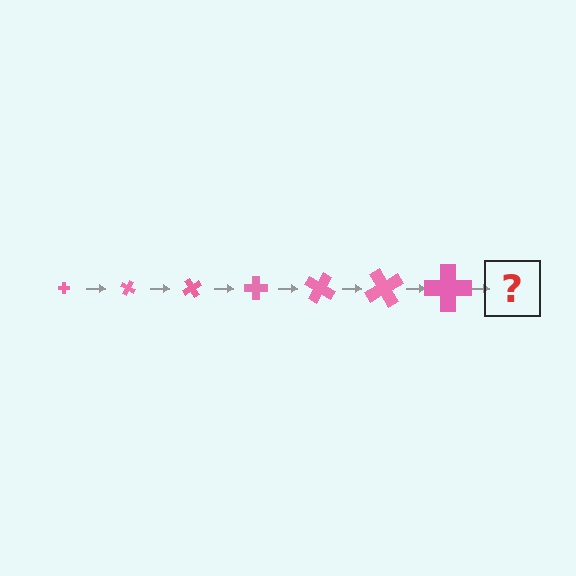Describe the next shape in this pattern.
It should be a cross, larger than the previous one and rotated 210 degrees from the start.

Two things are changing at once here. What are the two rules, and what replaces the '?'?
The two rules are that the cross grows larger each step and it rotates 30 degrees each step. The '?' should be a cross, larger than the previous one and rotated 210 degrees from the start.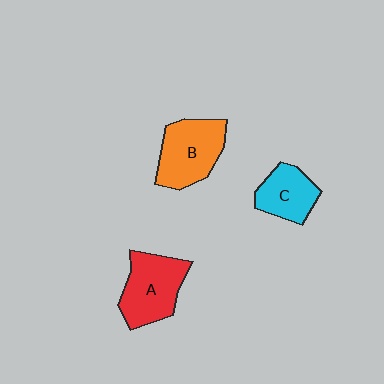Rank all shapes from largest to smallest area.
From largest to smallest: B (orange), A (red), C (cyan).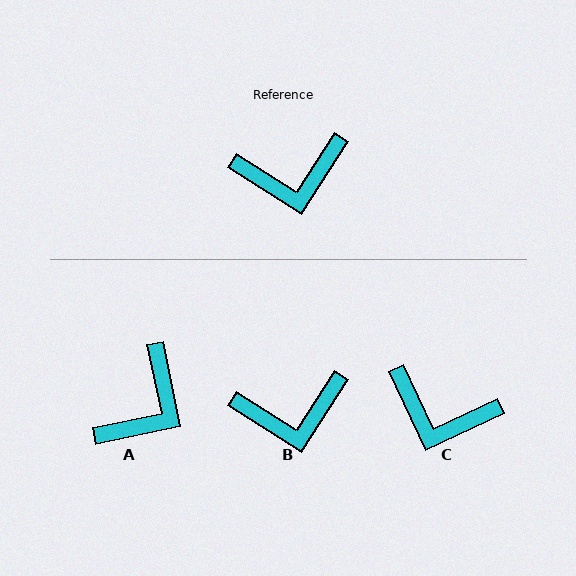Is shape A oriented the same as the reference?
No, it is off by about 44 degrees.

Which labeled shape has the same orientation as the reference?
B.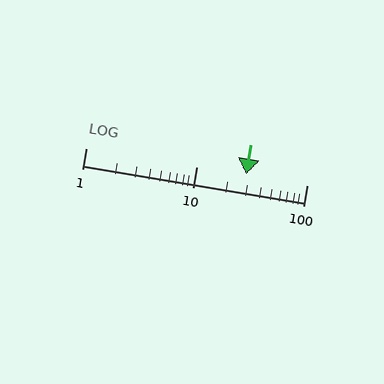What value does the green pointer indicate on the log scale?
The pointer indicates approximately 28.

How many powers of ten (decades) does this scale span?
The scale spans 2 decades, from 1 to 100.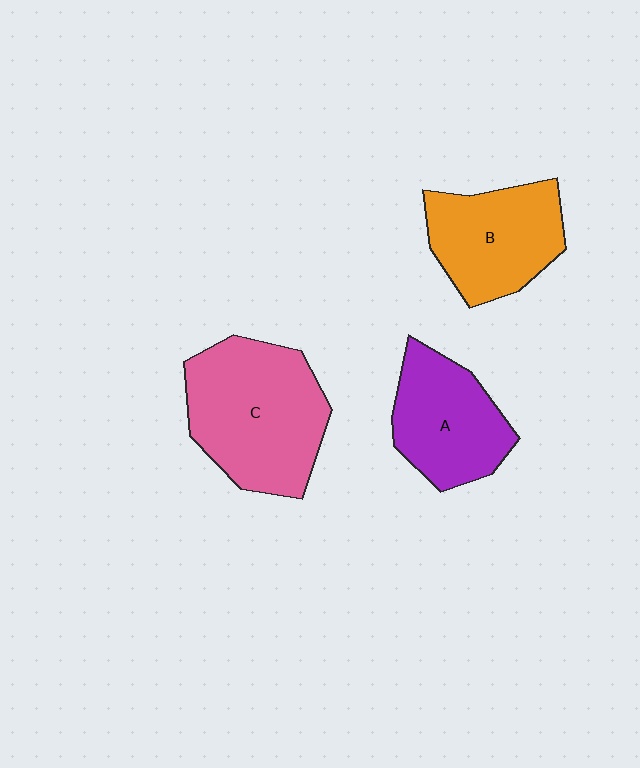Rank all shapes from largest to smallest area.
From largest to smallest: C (pink), B (orange), A (purple).